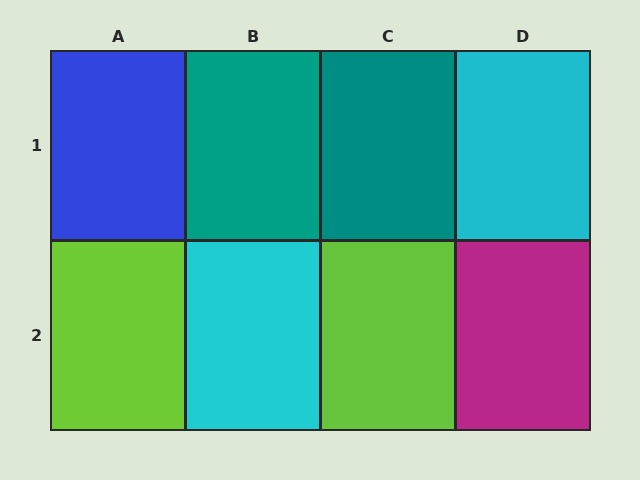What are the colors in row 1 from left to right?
Blue, teal, teal, cyan.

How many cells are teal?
2 cells are teal.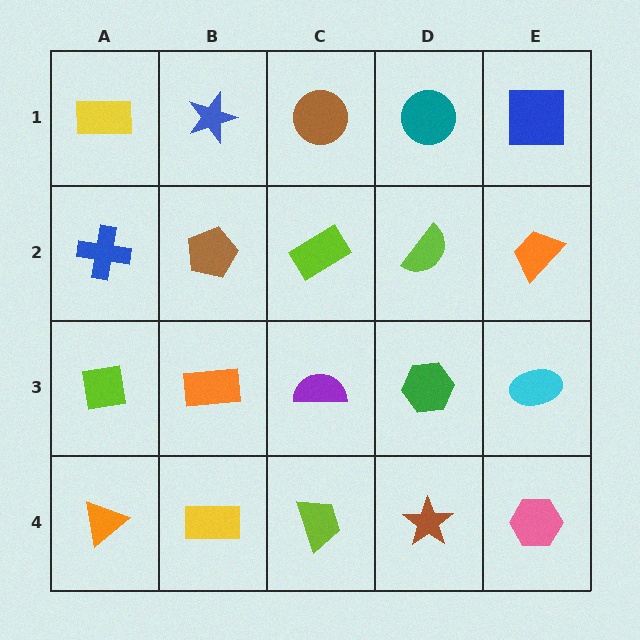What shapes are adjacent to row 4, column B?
An orange rectangle (row 3, column B), an orange triangle (row 4, column A), a lime trapezoid (row 4, column C).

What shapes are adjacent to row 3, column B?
A brown pentagon (row 2, column B), a yellow rectangle (row 4, column B), a lime square (row 3, column A), a purple semicircle (row 3, column C).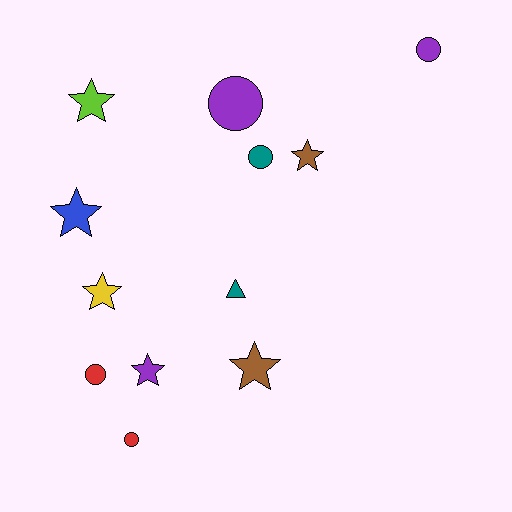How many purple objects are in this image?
There are 3 purple objects.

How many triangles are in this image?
There is 1 triangle.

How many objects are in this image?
There are 12 objects.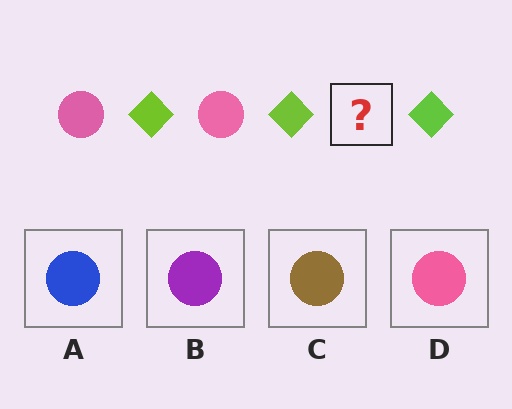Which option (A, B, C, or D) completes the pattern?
D.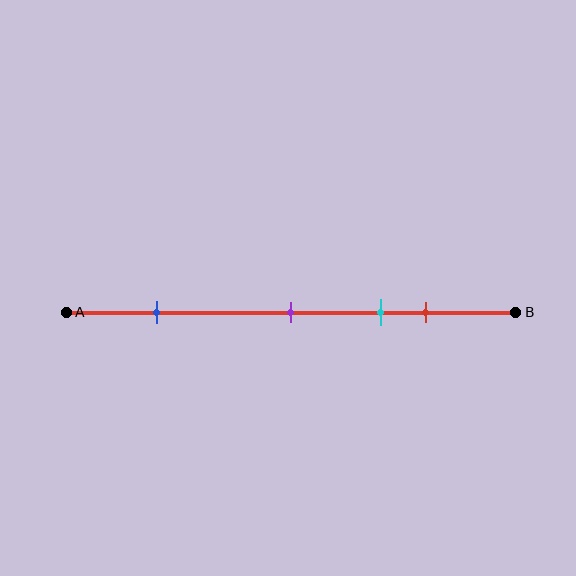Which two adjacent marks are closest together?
The cyan and red marks are the closest adjacent pair.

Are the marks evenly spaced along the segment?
No, the marks are not evenly spaced.